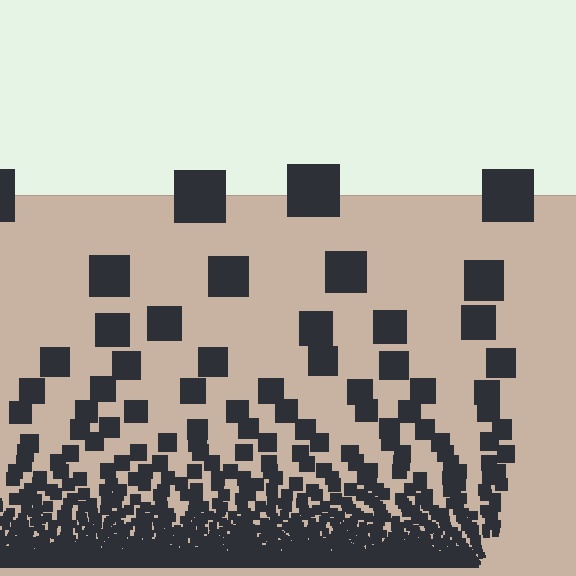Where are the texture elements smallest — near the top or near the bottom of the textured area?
Near the bottom.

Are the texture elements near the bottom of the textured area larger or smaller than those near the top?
Smaller. The gradient is inverted — elements near the bottom are smaller and denser.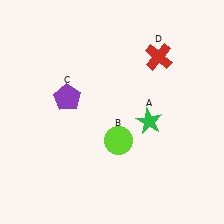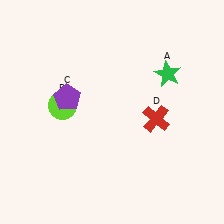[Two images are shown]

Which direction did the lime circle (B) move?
The lime circle (B) moved left.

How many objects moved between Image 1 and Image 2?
3 objects moved between the two images.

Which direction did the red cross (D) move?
The red cross (D) moved down.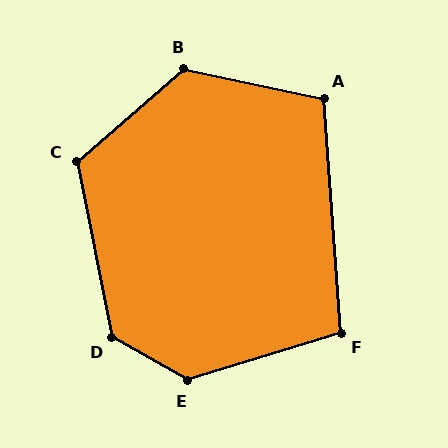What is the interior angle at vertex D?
Approximately 130 degrees (obtuse).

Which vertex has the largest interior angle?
E, at approximately 134 degrees.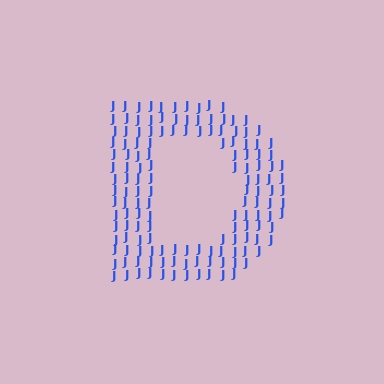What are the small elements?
The small elements are letter J's.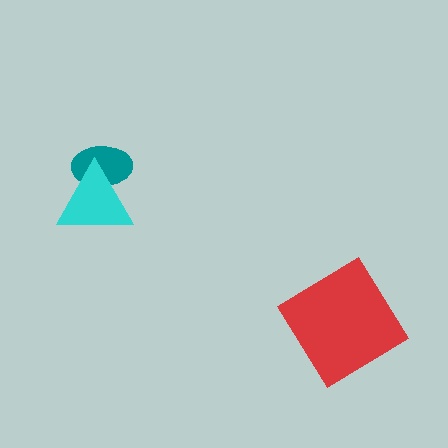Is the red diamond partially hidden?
No, no other shape covers it.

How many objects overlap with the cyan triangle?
1 object overlaps with the cyan triangle.